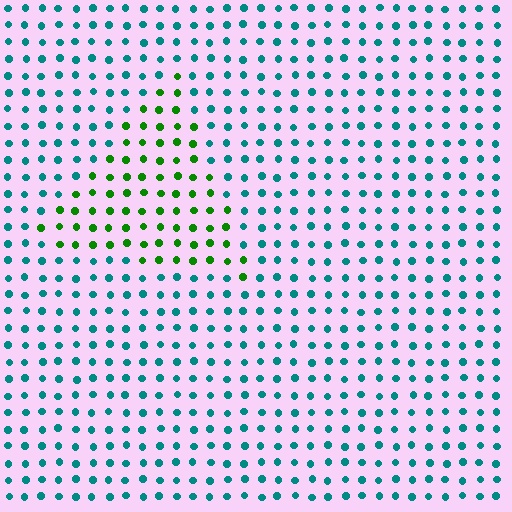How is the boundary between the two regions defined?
The boundary is defined purely by a slight shift in hue (about 60 degrees). Spacing, size, and orientation are identical on both sides.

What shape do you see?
I see a triangle.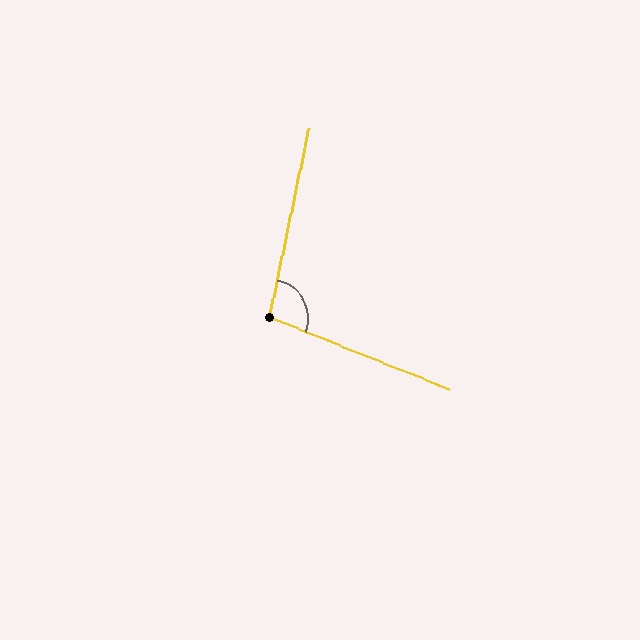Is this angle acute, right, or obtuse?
It is obtuse.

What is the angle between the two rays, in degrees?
Approximately 100 degrees.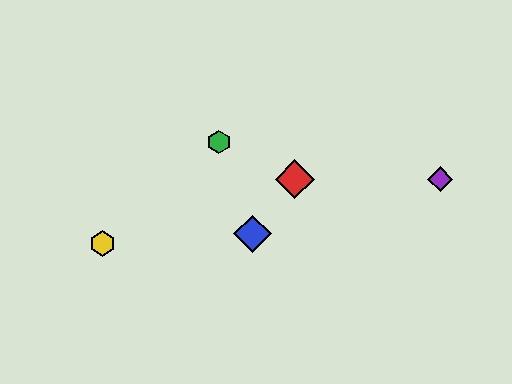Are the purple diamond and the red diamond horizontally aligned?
Yes, both are at y≈179.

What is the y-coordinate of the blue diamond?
The blue diamond is at y≈234.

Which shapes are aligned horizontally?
The red diamond, the purple diamond are aligned horizontally.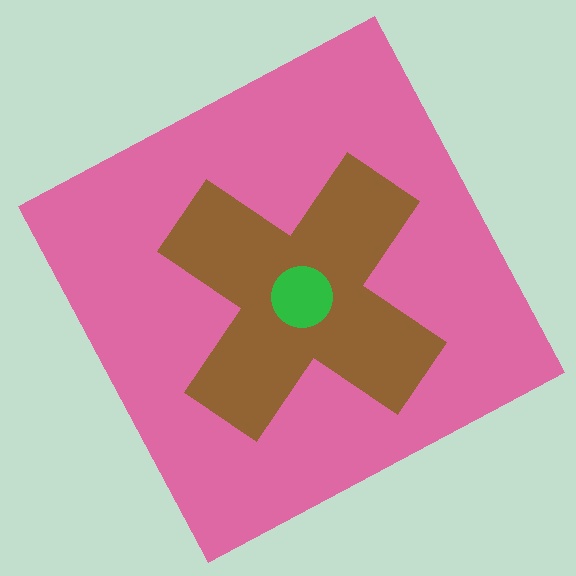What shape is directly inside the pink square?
The brown cross.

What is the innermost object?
The green circle.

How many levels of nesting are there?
3.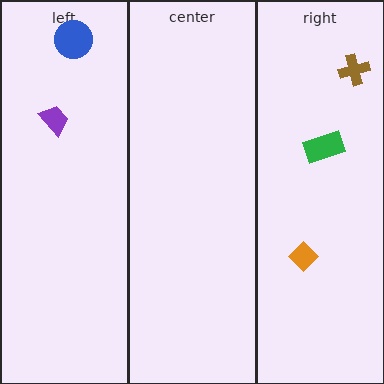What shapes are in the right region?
The orange diamond, the green rectangle, the brown cross.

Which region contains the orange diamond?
The right region.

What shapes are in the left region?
The blue circle, the purple trapezoid.